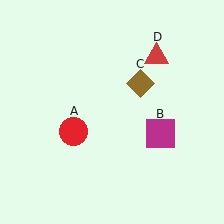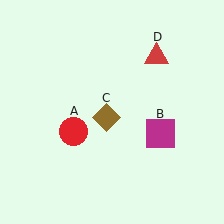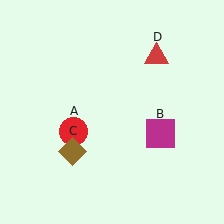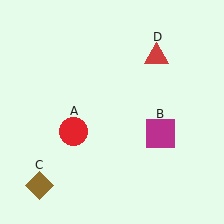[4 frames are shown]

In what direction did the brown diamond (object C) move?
The brown diamond (object C) moved down and to the left.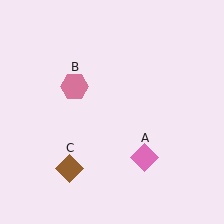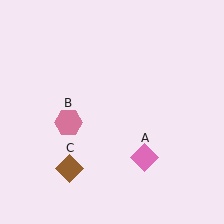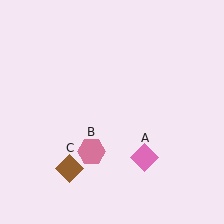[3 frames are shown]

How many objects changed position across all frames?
1 object changed position: pink hexagon (object B).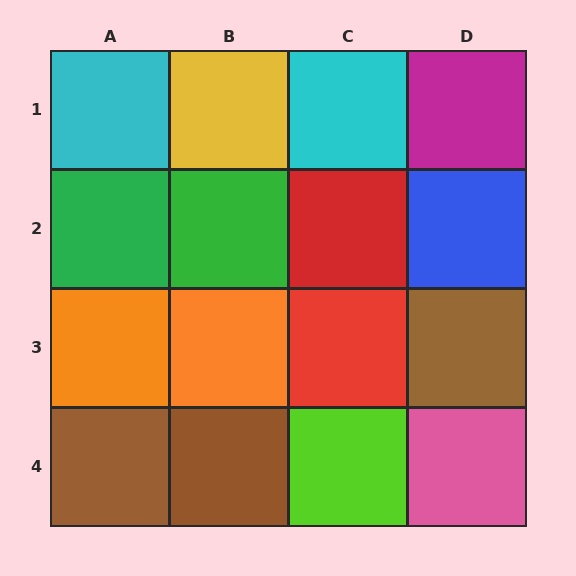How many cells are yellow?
1 cell is yellow.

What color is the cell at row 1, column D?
Magenta.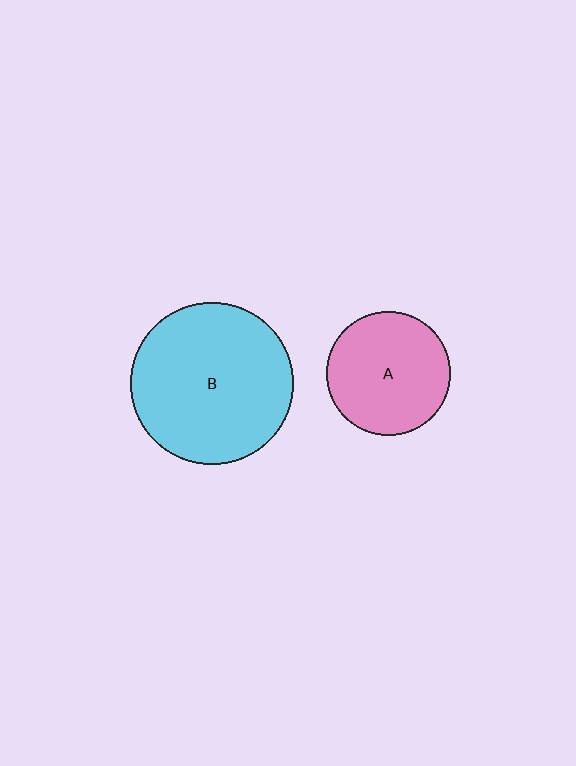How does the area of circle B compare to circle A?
Approximately 1.7 times.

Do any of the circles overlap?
No, none of the circles overlap.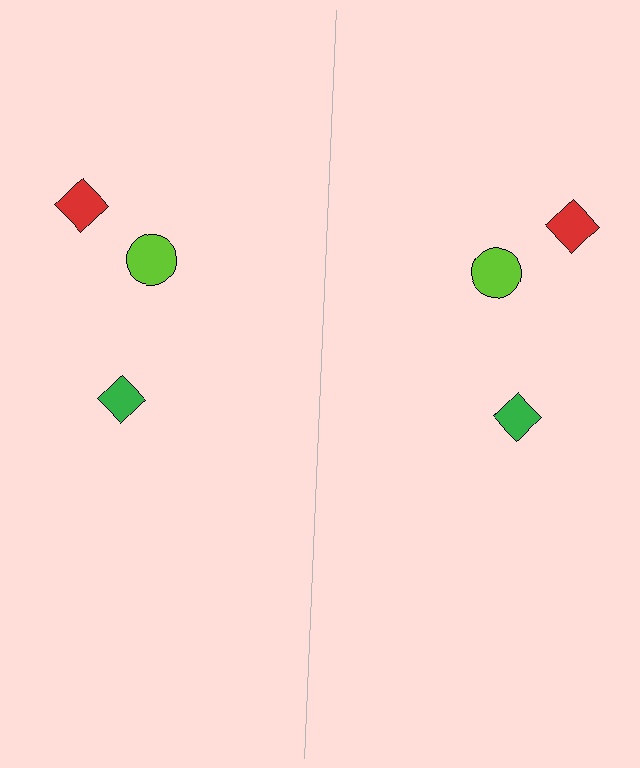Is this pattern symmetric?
Yes, this pattern has bilateral (reflection) symmetry.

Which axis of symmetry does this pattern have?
The pattern has a vertical axis of symmetry running through the center of the image.